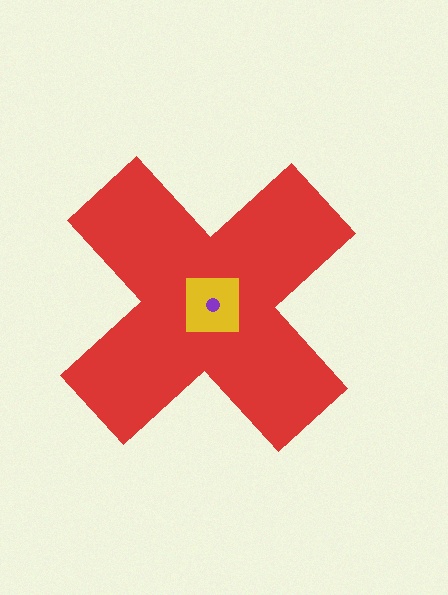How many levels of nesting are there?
3.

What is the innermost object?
The purple circle.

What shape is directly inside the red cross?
The yellow square.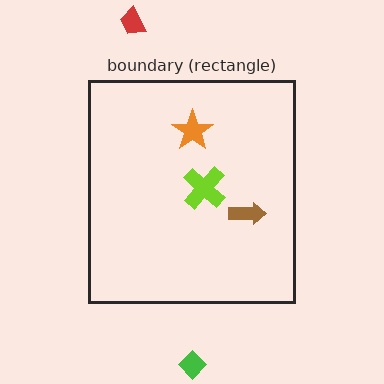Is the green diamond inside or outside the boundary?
Outside.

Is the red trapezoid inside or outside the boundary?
Outside.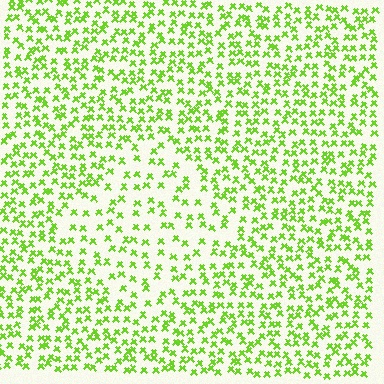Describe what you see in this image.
The image contains small lime elements arranged at two different densities. A diamond-shaped region is visible where the elements are less densely packed than the surrounding area.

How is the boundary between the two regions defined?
The boundary is defined by a change in element density (approximately 1.8x ratio). All elements are the same color, size, and shape.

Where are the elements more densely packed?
The elements are more densely packed outside the diamond boundary.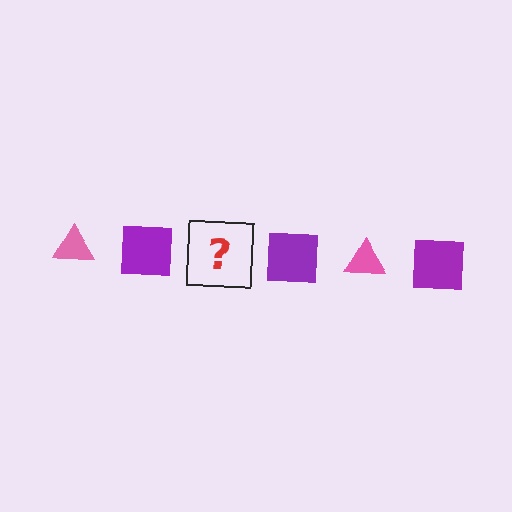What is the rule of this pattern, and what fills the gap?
The rule is that the pattern alternates between pink triangle and purple square. The gap should be filled with a pink triangle.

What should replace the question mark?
The question mark should be replaced with a pink triangle.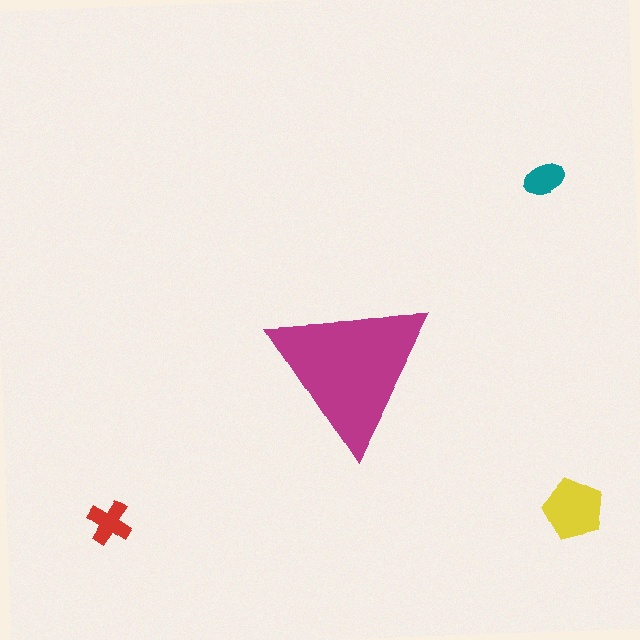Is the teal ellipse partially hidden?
No, the teal ellipse is fully visible.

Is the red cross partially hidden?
No, the red cross is fully visible.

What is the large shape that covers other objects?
A magenta triangle.